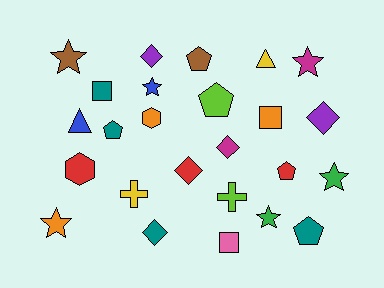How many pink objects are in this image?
There is 1 pink object.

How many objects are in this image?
There are 25 objects.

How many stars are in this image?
There are 6 stars.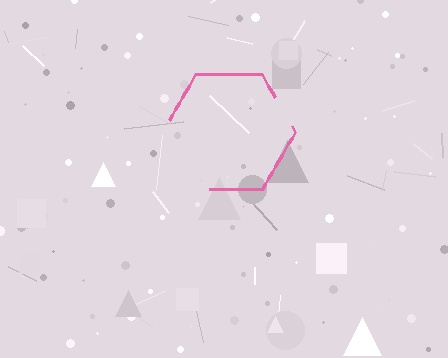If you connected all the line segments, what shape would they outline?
They would outline a hexagon.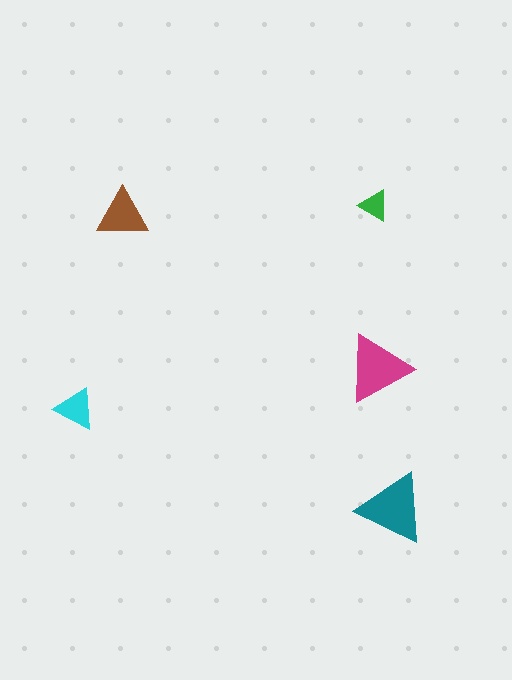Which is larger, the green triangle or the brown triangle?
The brown one.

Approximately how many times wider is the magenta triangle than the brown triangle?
About 1.5 times wider.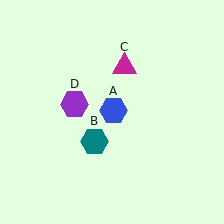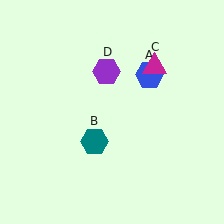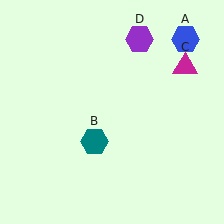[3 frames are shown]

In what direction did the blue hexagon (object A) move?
The blue hexagon (object A) moved up and to the right.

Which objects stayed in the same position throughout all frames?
Teal hexagon (object B) remained stationary.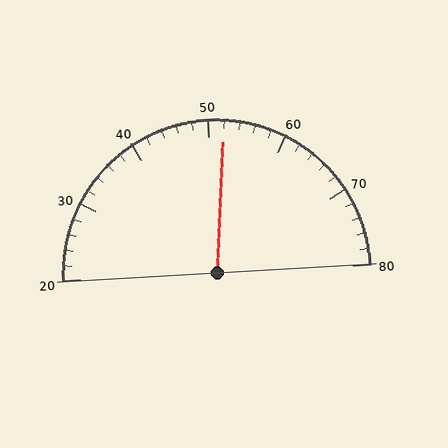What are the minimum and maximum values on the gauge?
The gauge ranges from 20 to 80.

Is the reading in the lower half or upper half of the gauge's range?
The reading is in the upper half of the range (20 to 80).